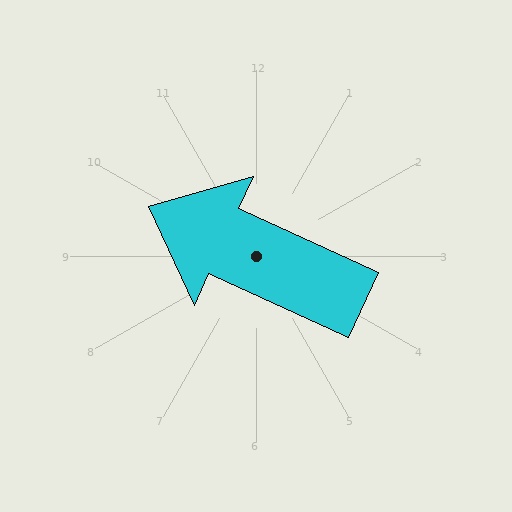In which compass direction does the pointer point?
Northwest.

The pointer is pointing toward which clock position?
Roughly 10 o'clock.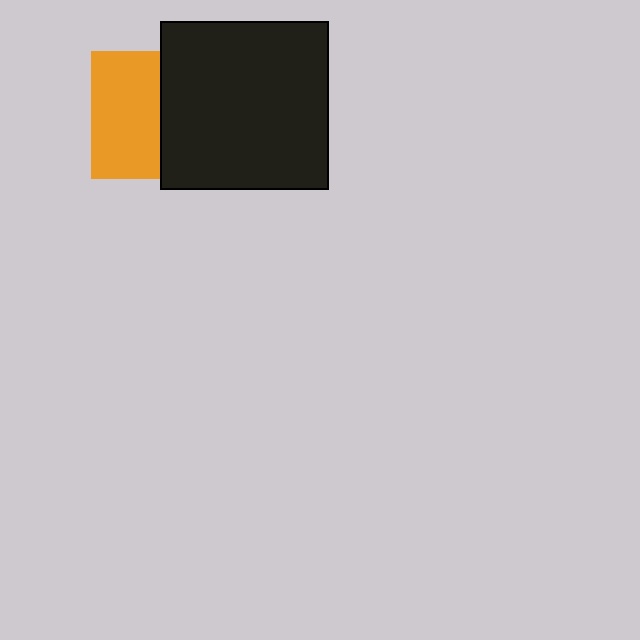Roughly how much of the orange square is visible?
About half of it is visible (roughly 53%).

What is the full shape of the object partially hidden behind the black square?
The partially hidden object is an orange square.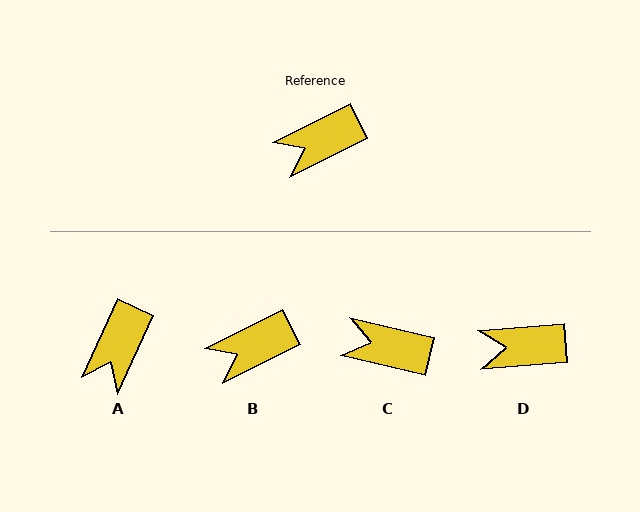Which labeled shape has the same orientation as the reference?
B.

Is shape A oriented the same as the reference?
No, it is off by about 39 degrees.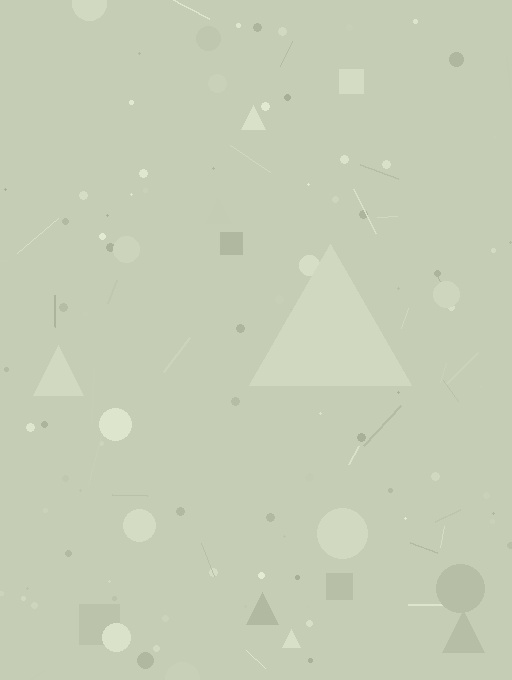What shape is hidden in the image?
A triangle is hidden in the image.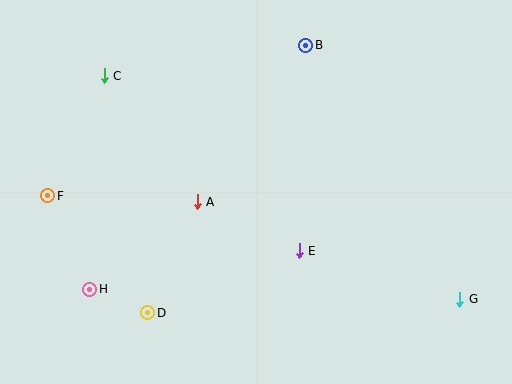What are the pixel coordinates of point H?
Point H is at (90, 289).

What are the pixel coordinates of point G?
Point G is at (460, 299).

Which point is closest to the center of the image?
Point A at (197, 202) is closest to the center.